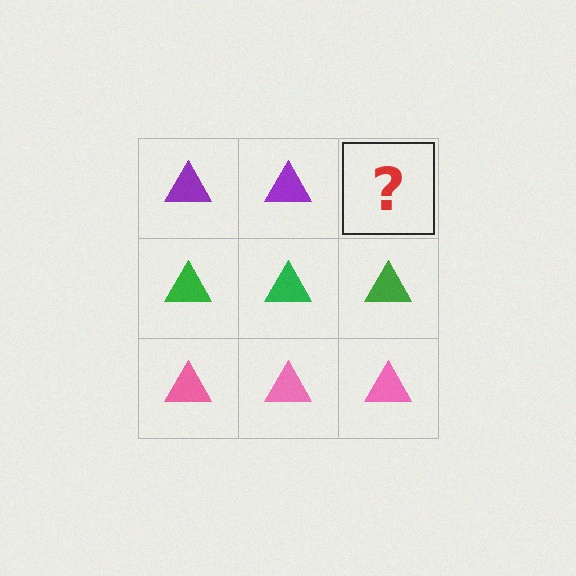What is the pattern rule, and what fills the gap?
The rule is that each row has a consistent color. The gap should be filled with a purple triangle.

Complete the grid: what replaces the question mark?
The question mark should be replaced with a purple triangle.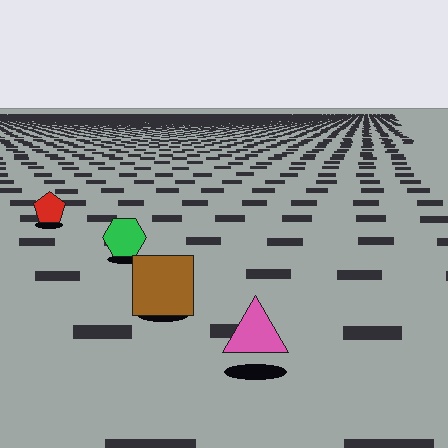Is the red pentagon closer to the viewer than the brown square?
No. The brown square is closer — you can tell from the texture gradient: the ground texture is coarser near it.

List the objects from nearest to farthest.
From nearest to farthest: the pink triangle, the brown square, the green hexagon, the red pentagon.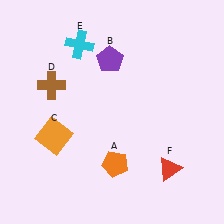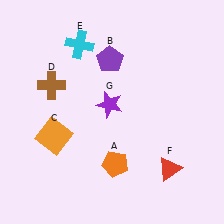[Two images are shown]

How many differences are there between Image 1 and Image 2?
There is 1 difference between the two images.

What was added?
A purple star (G) was added in Image 2.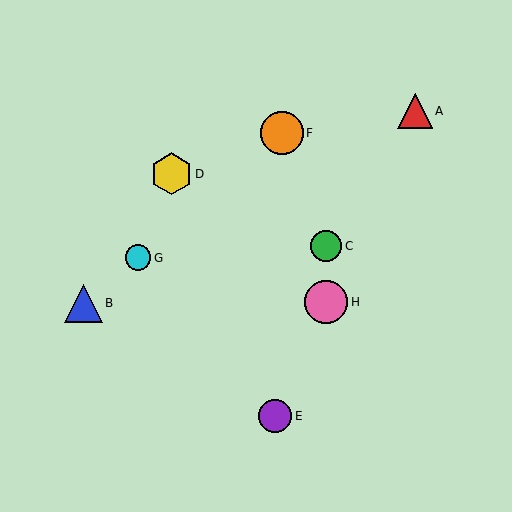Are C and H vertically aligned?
Yes, both are at x≈326.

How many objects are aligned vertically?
2 objects (C, H) are aligned vertically.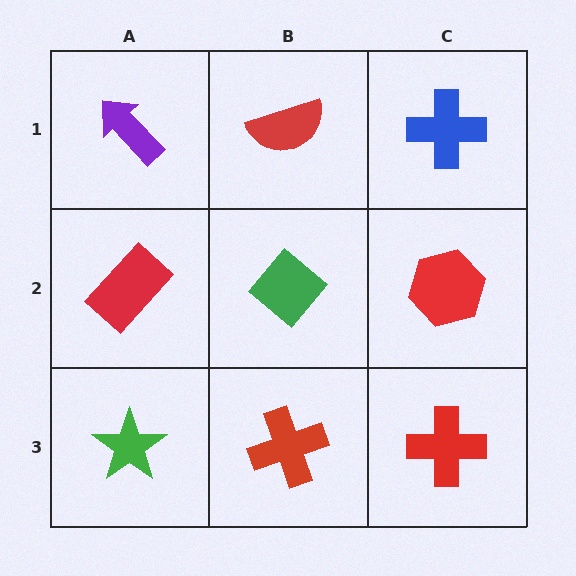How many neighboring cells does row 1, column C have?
2.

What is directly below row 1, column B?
A green diamond.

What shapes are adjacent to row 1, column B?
A green diamond (row 2, column B), a purple arrow (row 1, column A), a blue cross (row 1, column C).